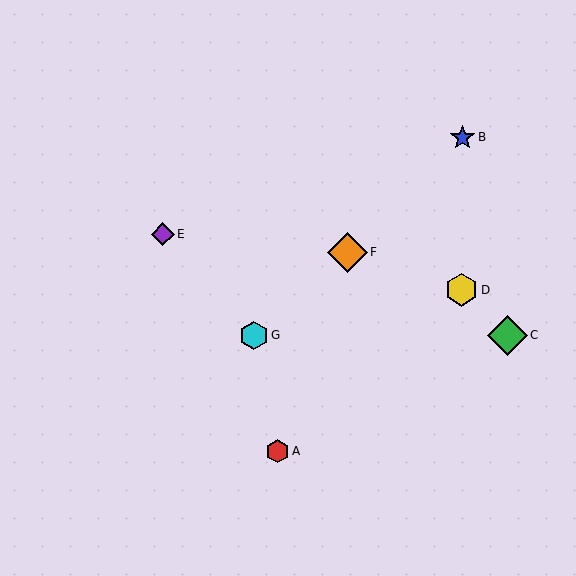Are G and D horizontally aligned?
No, G is at y≈335 and D is at y≈290.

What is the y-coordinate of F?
Object F is at y≈252.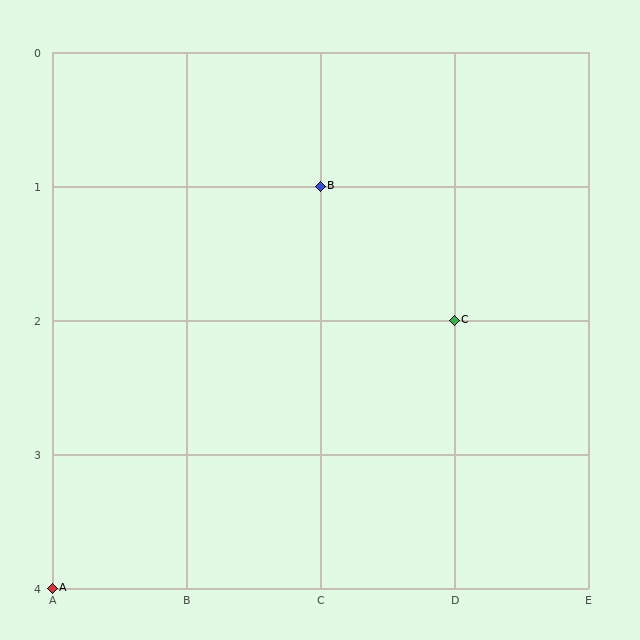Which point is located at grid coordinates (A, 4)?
Point A is at (A, 4).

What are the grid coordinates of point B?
Point B is at grid coordinates (C, 1).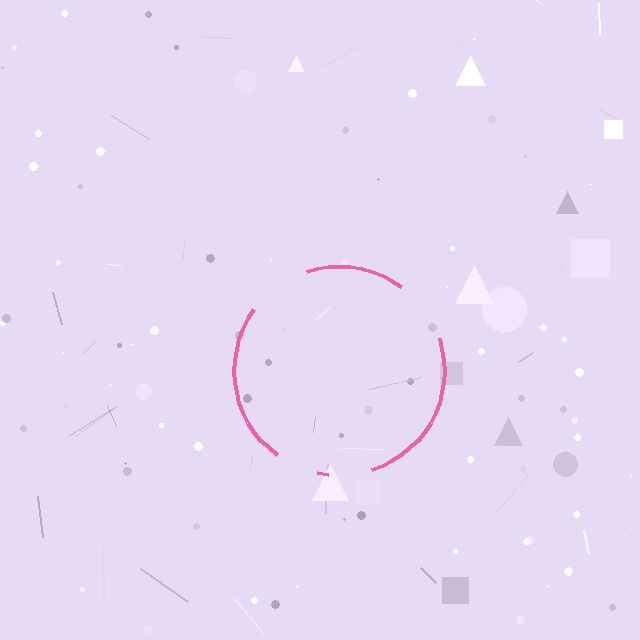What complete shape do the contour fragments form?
The contour fragments form a circle.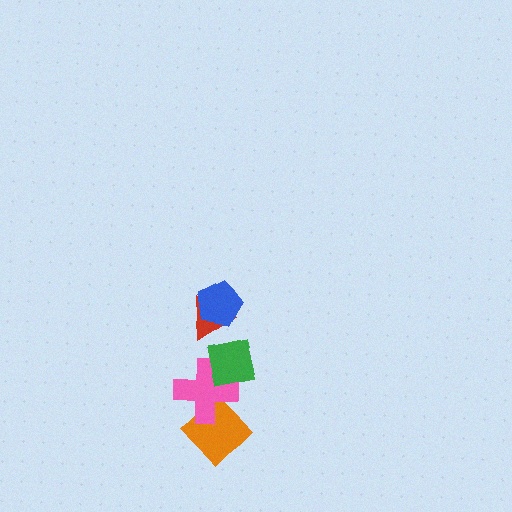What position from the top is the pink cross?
The pink cross is 4th from the top.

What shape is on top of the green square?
The red triangle is on top of the green square.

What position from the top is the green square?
The green square is 3rd from the top.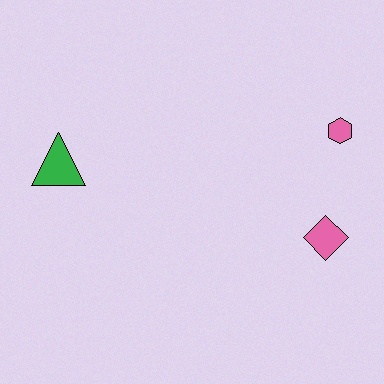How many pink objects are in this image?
There are 2 pink objects.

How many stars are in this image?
There are no stars.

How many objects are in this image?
There are 3 objects.